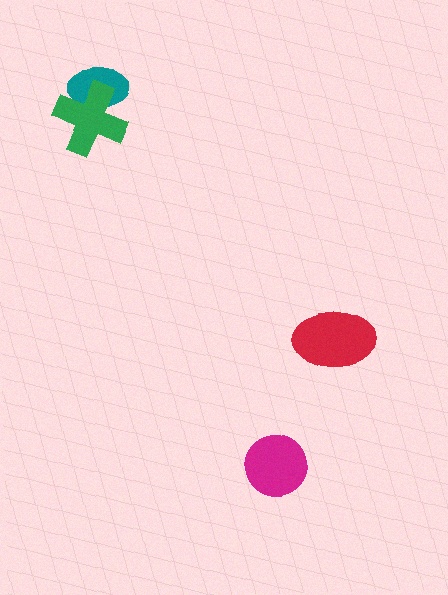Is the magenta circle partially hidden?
No, no other shape covers it.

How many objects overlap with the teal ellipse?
1 object overlaps with the teal ellipse.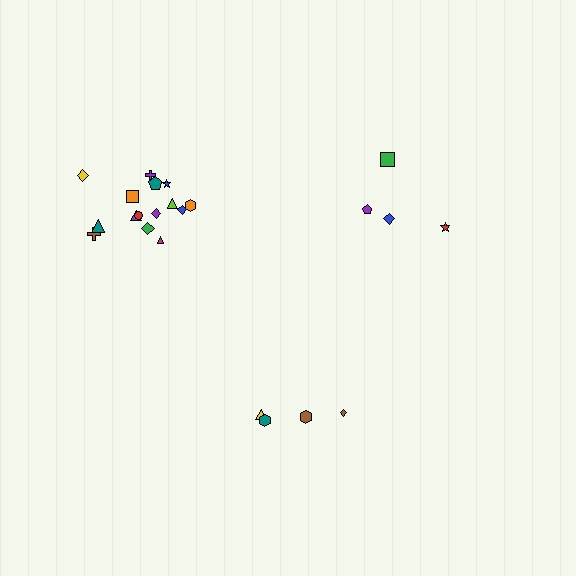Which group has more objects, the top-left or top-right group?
The top-left group.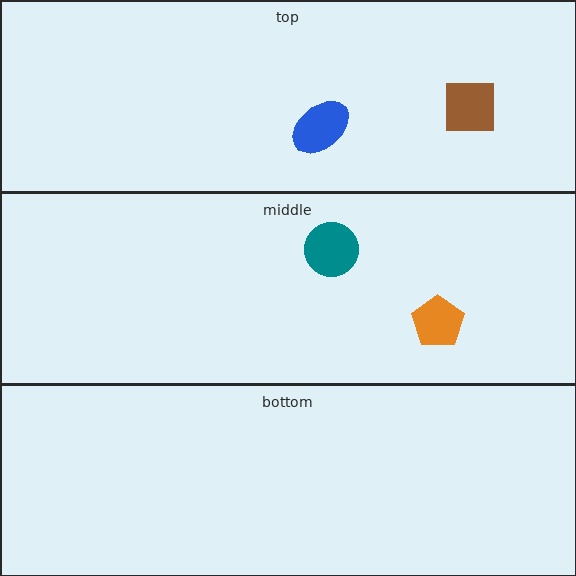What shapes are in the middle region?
The orange pentagon, the teal circle.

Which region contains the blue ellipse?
The top region.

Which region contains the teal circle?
The middle region.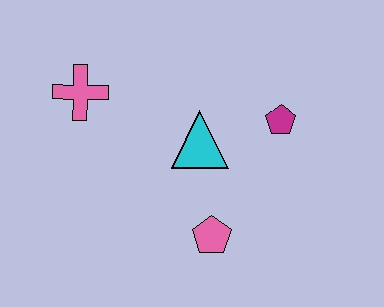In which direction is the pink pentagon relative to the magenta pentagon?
The pink pentagon is below the magenta pentagon.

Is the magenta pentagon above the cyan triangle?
Yes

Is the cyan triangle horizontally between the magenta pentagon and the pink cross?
Yes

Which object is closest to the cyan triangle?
The magenta pentagon is closest to the cyan triangle.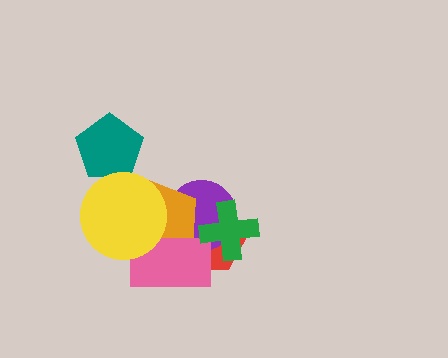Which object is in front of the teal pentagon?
The yellow circle is in front of the teal pentagon.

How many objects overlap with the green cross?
2 objects overlap with the green cross.